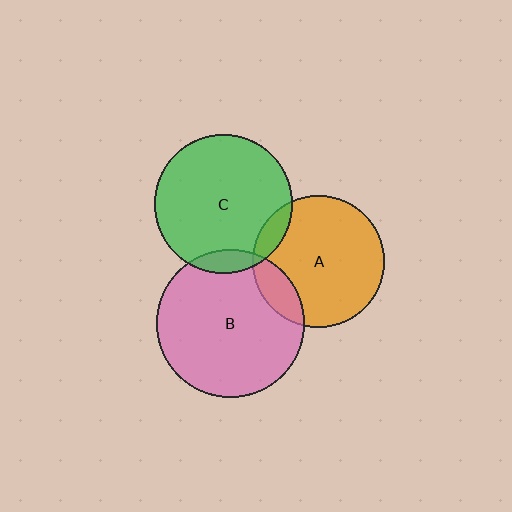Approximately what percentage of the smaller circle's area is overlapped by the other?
Approximately 10%.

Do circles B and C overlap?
Yes.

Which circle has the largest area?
Circle B (pink).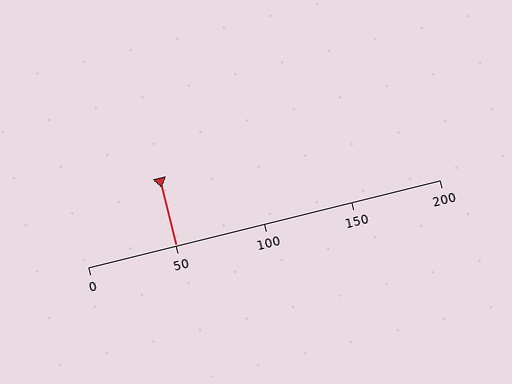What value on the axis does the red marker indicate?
The marker indicates approximately 50.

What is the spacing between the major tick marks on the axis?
The major ticks are spaced 50 apart.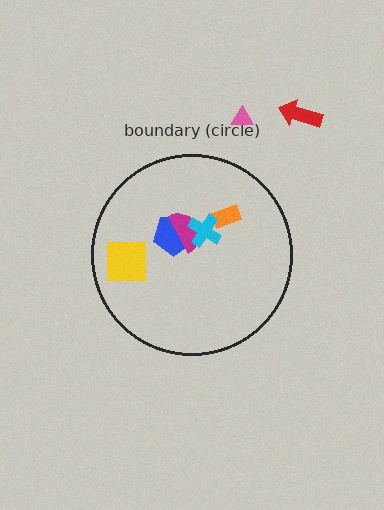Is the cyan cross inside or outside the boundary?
Inside.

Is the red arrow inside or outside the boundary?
Outside.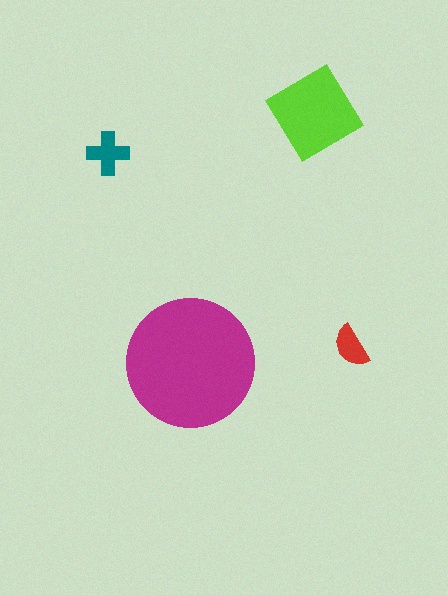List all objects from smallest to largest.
The red semicircle, the teal cross, the lime diamond, the magenta circle.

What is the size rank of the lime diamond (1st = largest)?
2nd.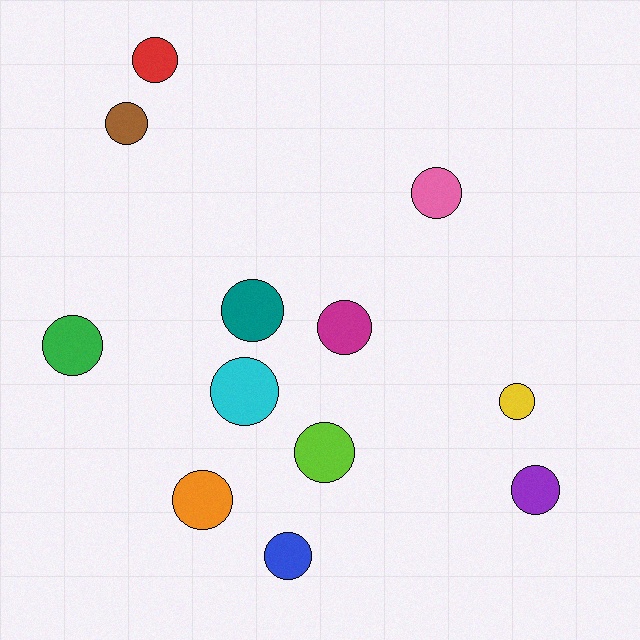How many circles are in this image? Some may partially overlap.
There are 12 circles.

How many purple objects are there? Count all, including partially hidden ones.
There is 1 purple object.